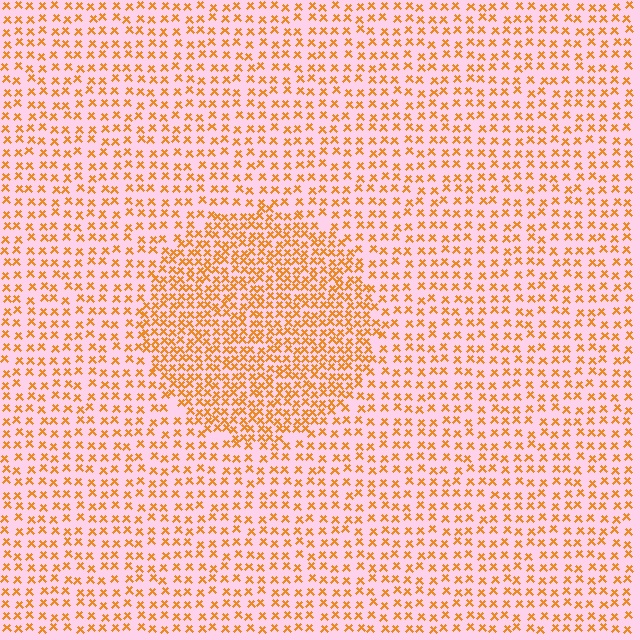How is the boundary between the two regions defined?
The boundary is defined by a change in element density (approximately 1.9x ratio). All elements are the same color, size, and shape.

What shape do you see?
I see a circle.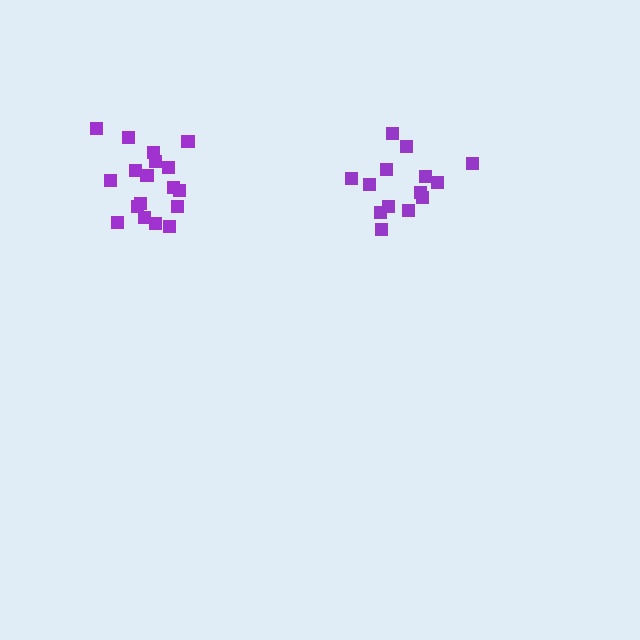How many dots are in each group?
Group 1: 18 dots, Group 2: 14 dots (32 total).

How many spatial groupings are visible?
There are 2 spatial groupings.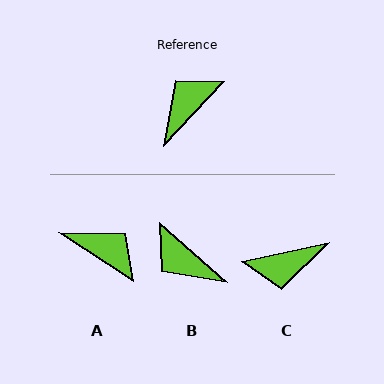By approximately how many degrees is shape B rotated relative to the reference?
Approximately 92 degrees counter-clockwise.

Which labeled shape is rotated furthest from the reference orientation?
C, about 145 degrees away.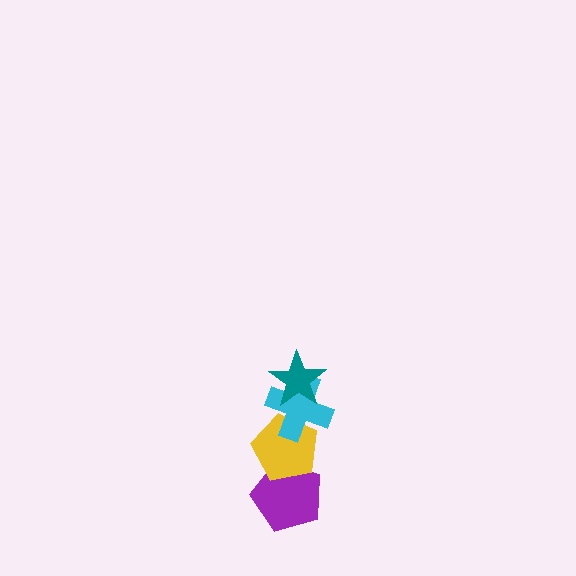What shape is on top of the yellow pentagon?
The cyan cross is on top of the yellow pentagon.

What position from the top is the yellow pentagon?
The yellow pentagon is 3rd from the top.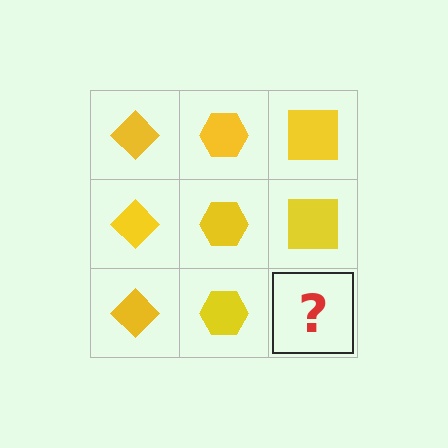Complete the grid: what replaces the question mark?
The question mark should be replaced with a yellow square.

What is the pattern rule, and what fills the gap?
The rule is that each column has a consistent shape. The gap should be filled with a yellow square.